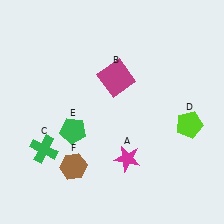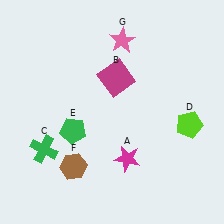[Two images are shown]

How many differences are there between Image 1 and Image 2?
There is 1 difference between the two images.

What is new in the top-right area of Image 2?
A pink star (G) was added in the top-right area of Image 2.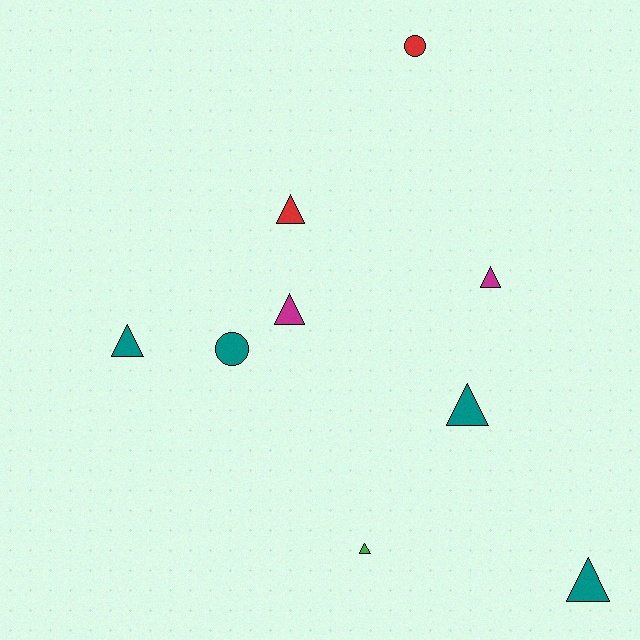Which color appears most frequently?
Teal, with 4 objects.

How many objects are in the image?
There are 9 objects.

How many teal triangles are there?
There are 3 teal triangles.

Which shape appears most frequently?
Triangle, with 7 objects.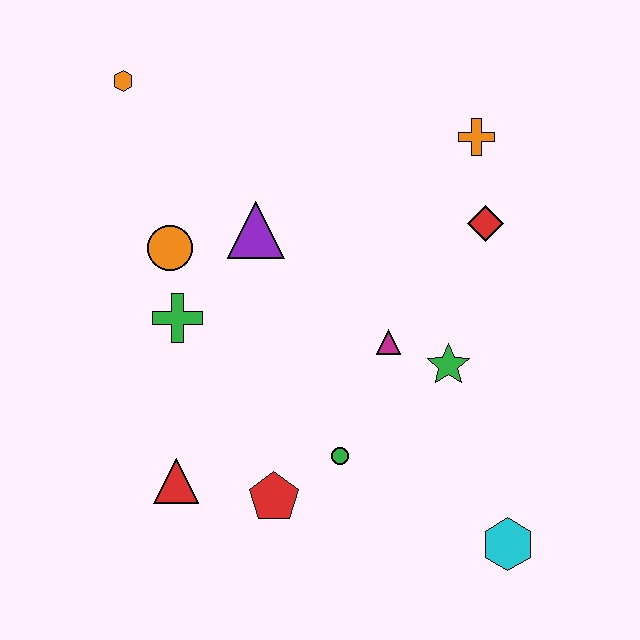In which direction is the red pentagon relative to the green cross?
The red pentagon is below the green cross.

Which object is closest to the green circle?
The red pentagon is closest to the green circle.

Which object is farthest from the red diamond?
The red triangle is farthest from the red diamond.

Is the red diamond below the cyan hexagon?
No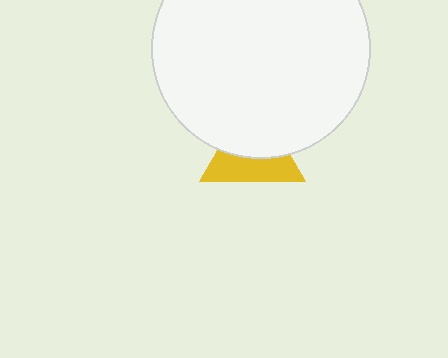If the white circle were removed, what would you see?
You would see the complete yellow triangle.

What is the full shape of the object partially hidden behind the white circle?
The partially hidden object is a yellow triangle.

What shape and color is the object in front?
The object in front is a white circle.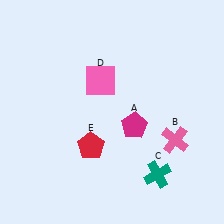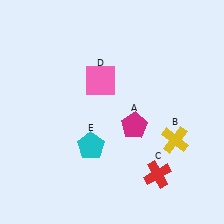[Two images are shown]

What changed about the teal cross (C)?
In Image 1, C is teal. In Image 2, it changed to red.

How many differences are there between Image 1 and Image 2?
There are 3 differences between the two images.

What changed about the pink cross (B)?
In Image 1, B is pink. In Image 2, it changed to yellow.